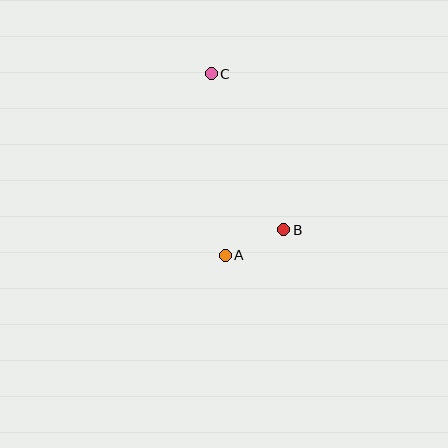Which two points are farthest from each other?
Points A and C are farthest from each other.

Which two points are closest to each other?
Points A and B are closest to each other.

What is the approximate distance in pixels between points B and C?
The distance between B and C is approximately 172 pixels.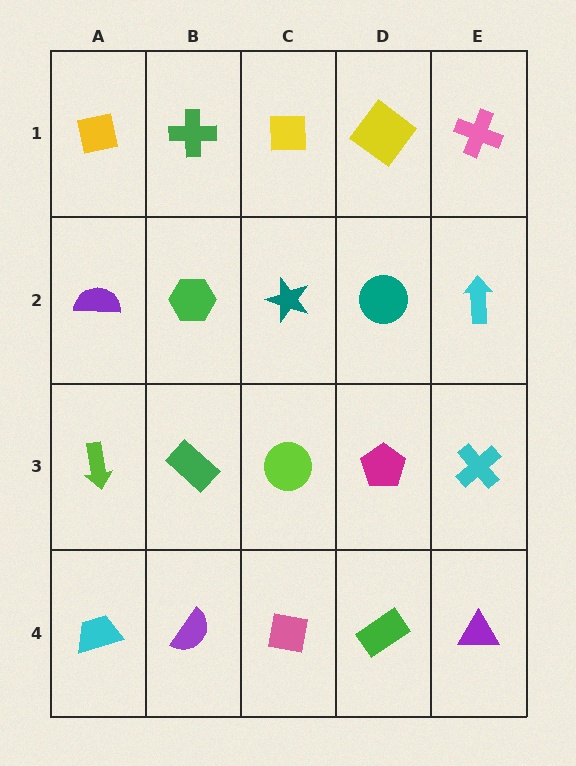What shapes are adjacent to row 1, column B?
A green hexagon (row 2, column B), a yellow square (row 1, column A), a yellow square (row 1, column C).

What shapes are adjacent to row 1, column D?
A teal circle (row 2, column D), a yellow square (row 1, column C), a pink cross (row 1, column E).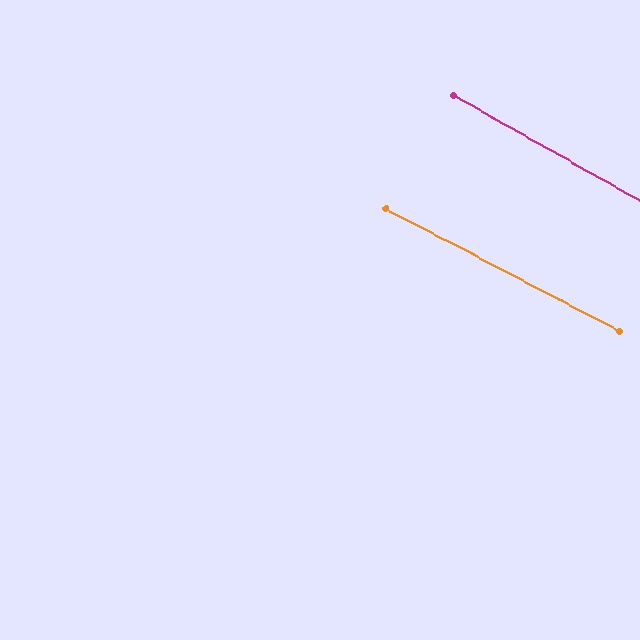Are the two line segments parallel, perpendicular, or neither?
Parallel — their directions differ by only 1.9°.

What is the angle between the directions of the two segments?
Approximately 2 degrees.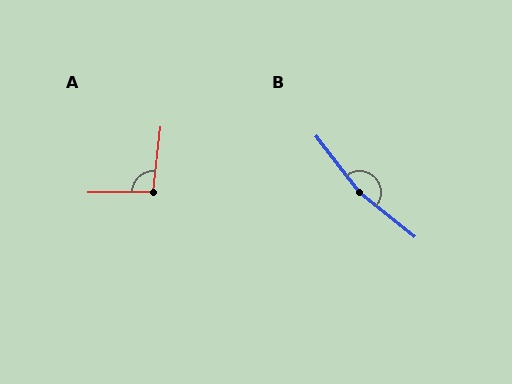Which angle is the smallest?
A, at approximately 97 degrees.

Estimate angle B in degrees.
Approximately 166 degrees.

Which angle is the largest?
B, at approximately 166 degrees.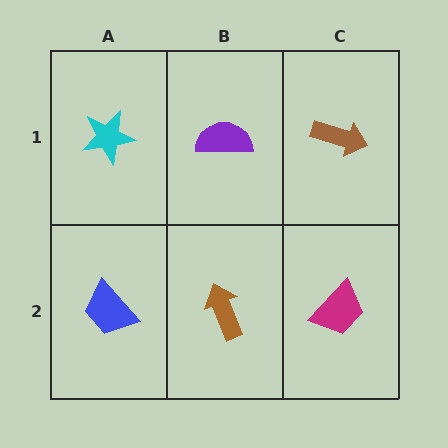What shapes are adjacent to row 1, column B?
A brown arrow (row 2, column B), a cyan star (row 1, column A), a brown arrow (row 1, column C).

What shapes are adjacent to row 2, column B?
A purple semicircle (row 1, column B), a blue trapezoid (row 2, column A), a magenta trapezoid (row 2, column C).